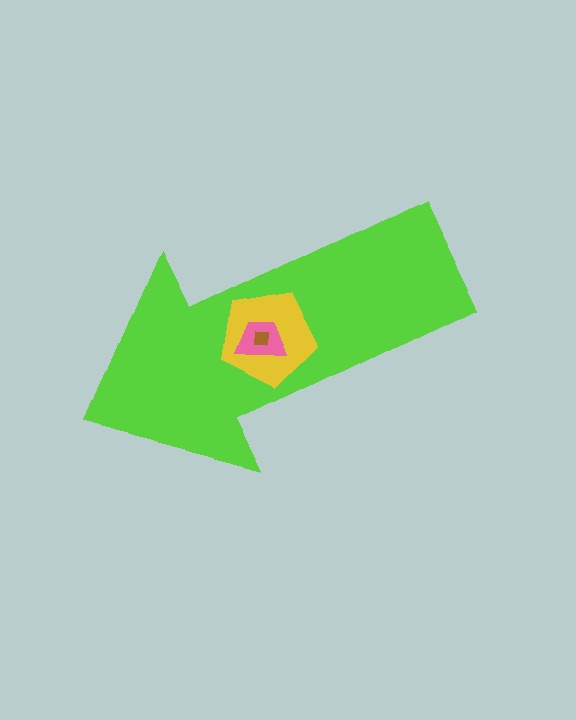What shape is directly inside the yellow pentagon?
The pink trapezoid.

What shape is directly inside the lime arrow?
The yellow pentagon.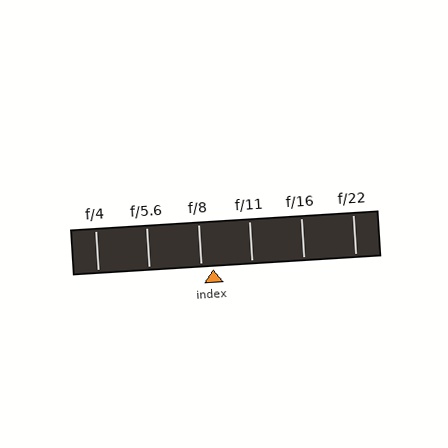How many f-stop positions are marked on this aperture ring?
There are 6 f-stop positions marked.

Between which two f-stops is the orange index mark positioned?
The index mark is between f/8 and f/11.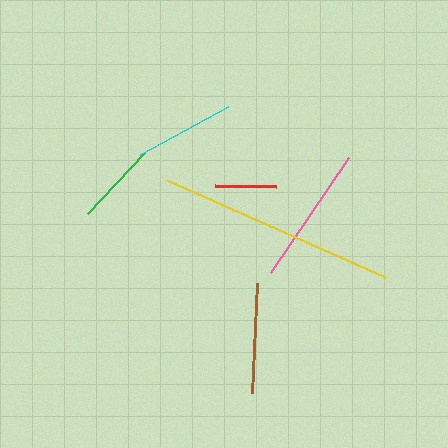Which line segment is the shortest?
The red line is the shortest at approximately 62 pixels.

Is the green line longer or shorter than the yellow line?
The yellow line is longer than the green line.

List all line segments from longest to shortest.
From longest to shortest: yellow, pink, brown, cyan, green, red.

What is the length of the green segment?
The green segment is approximately 83 pixels long.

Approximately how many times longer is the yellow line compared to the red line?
The yellow line is approximately 3.9 times the length of the red line.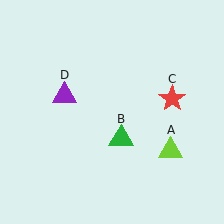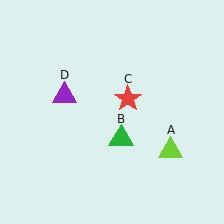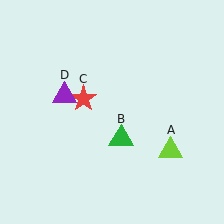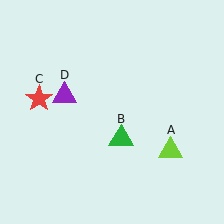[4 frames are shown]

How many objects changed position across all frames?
1 object changed position: red star (object C).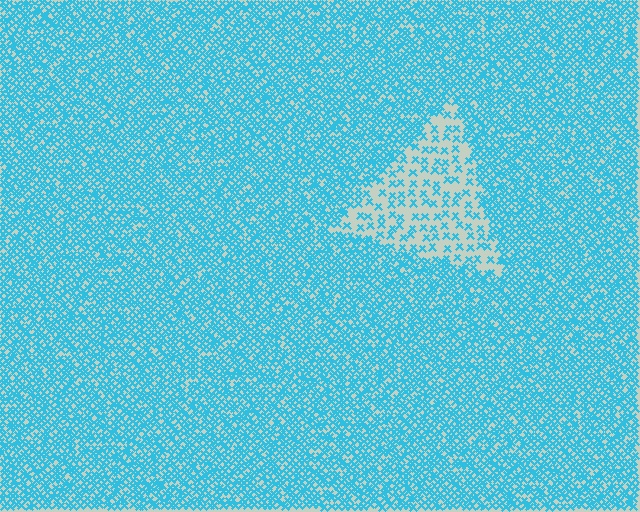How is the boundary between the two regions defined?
The boundary is defined by a change in element density (approximately 2.9x ratio). All elements are the same color, size, and shape.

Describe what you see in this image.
The image contains small cyan elements arranged at two different densities. A triangle-shaped region is visible where the elements are less densely packed than the surrounding area.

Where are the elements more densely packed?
The elements are more densely packed outside the triangle boundary.